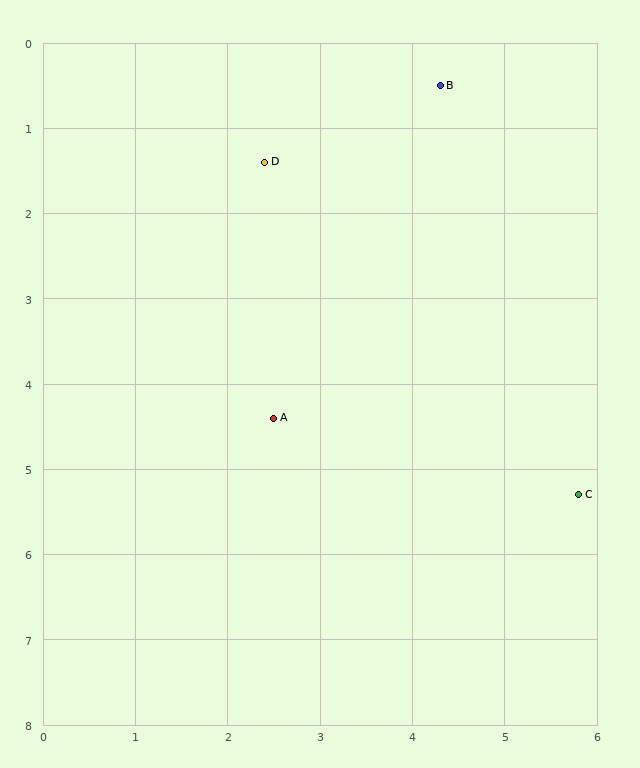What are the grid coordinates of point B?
Point B is at approximately (4.3, 0.5).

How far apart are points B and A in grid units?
Points B and A are about 4.3 grid units apart.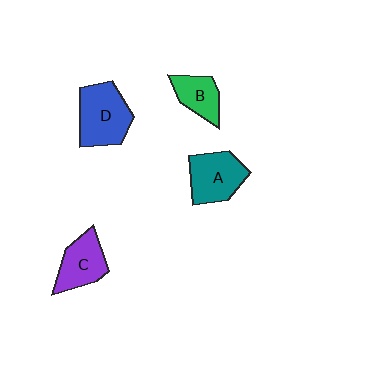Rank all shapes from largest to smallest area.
From largest to smallest: D (blue), A (teal), C (purple), B (green).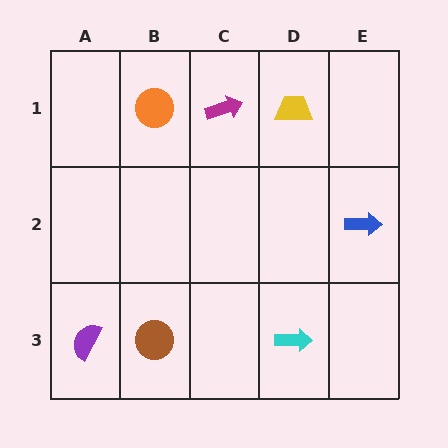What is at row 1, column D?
A yellow trapezoid.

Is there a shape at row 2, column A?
No, that cell is empty.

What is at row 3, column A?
A purple semicircle.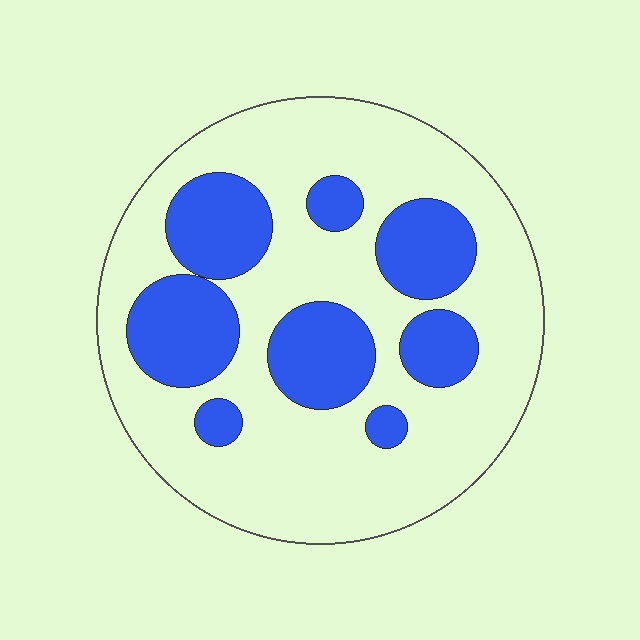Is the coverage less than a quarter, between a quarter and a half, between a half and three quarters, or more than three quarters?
Between a quarter and a half.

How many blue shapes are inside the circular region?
8.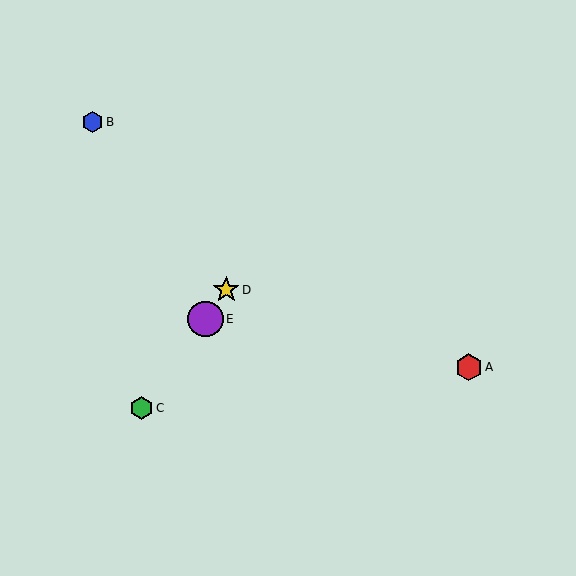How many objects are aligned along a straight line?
3 objects (C, D, E) are aligned along a straight line.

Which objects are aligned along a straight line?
Objects C, D, E are aligned along a straight line.